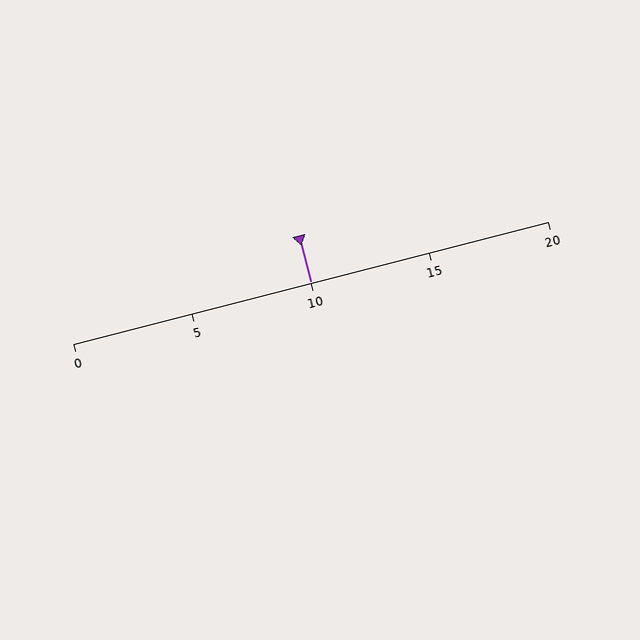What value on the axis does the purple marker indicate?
The marker indicates approximately 10.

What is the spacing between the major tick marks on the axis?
The major ticks are spaced 5 apart.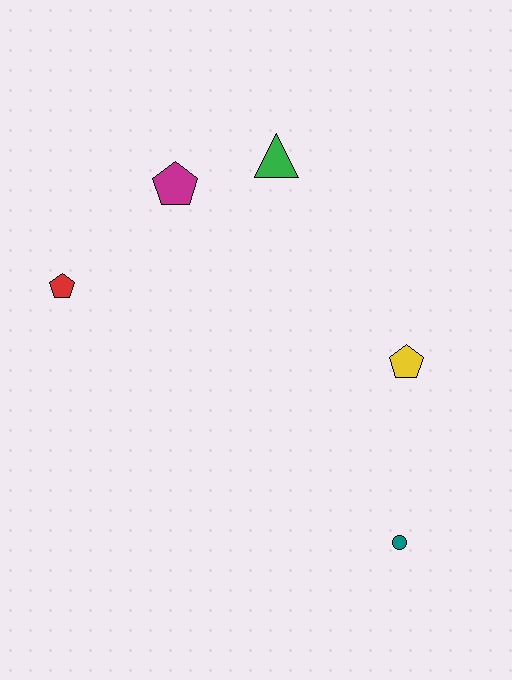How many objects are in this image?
There are 5 objects.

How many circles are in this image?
There is 1 circle.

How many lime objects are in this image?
There are no lime objects.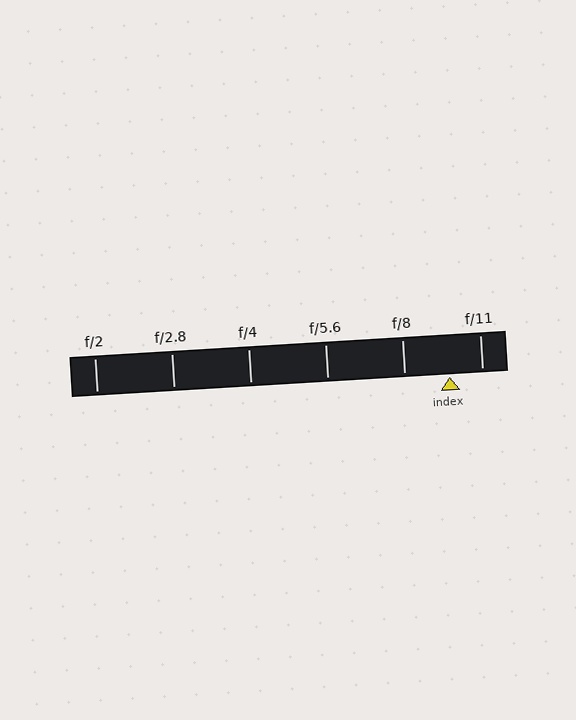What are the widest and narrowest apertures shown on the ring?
The widest aperture shown is f/2 and the narrowest is f/11.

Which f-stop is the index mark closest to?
The index mark is closest to f/11.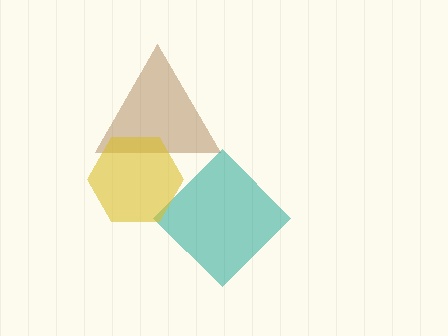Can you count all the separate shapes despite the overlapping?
Yes, there are 3 separate shapes.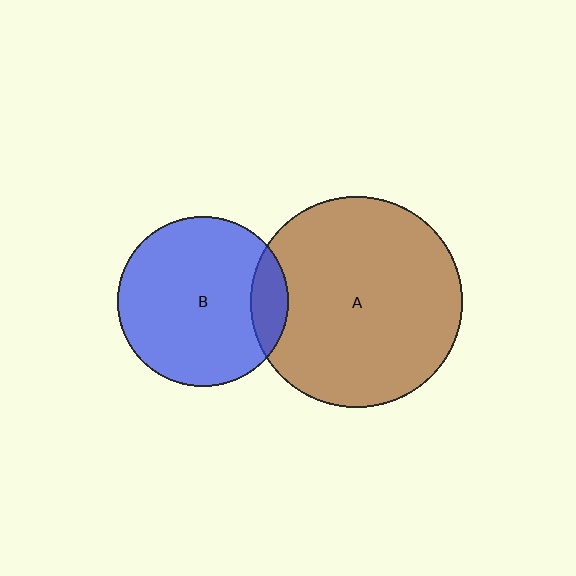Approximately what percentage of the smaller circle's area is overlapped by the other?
Approximately 15%.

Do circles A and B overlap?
Yes.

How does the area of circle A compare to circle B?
Approximately 1.5 times.